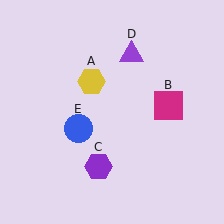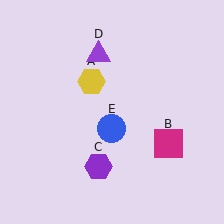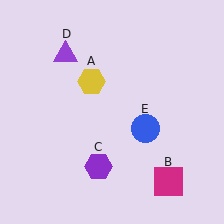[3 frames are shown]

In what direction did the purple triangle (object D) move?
The purple triangle (object D) moved left.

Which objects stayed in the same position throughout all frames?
Yellow hexagon (object A) and purple hexagon (object C) remained stationary.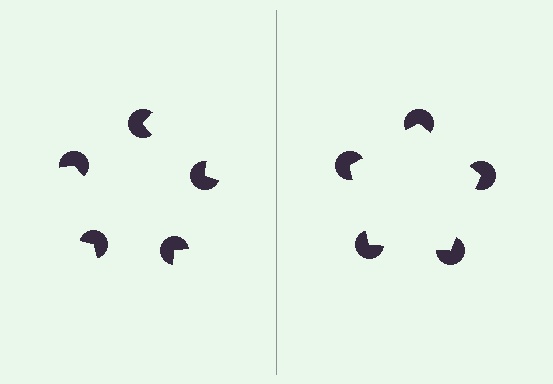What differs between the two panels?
The pac-man discs are positioned identically on both sides; only the wedge orientations differ. On the right they align to a pentagon; on the left they are misaligned.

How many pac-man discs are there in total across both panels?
10 — 5 on each side.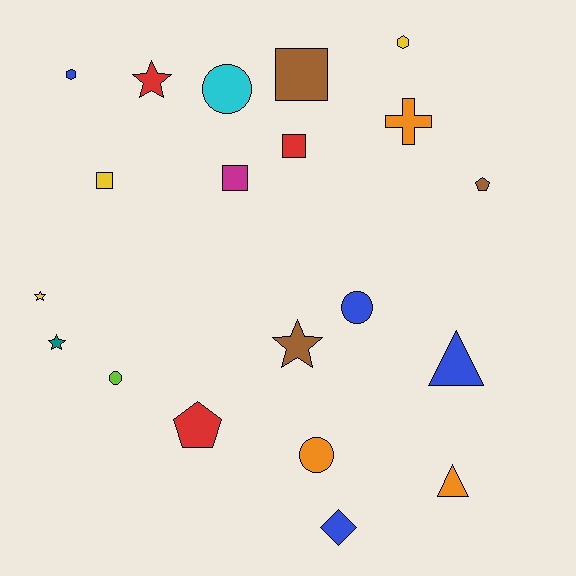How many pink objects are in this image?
There are no pink objects.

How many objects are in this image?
There are 20 objects.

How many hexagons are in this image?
There are 2 hexagons.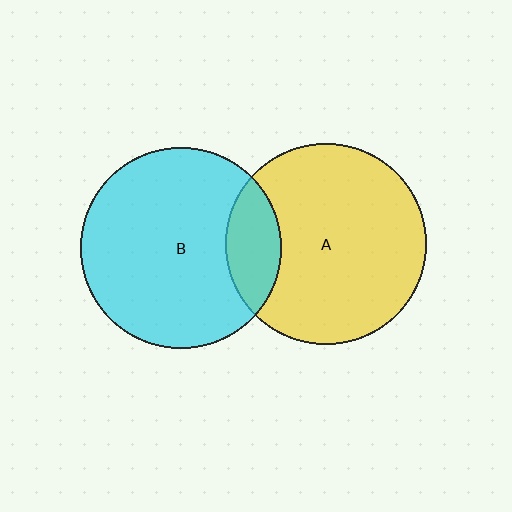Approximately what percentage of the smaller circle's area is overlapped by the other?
Approximately 15%.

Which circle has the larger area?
Circle B (cyan).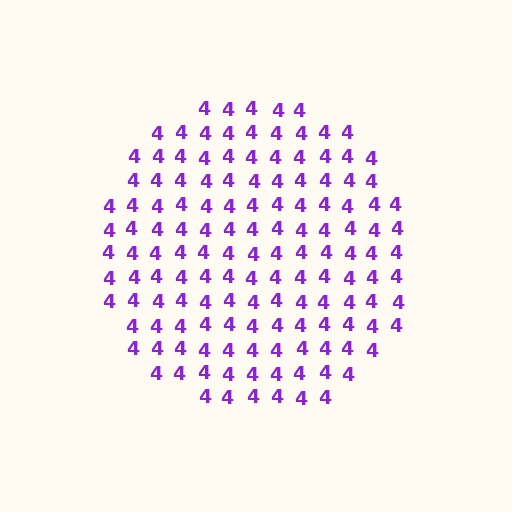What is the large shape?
The large shape is a circle.